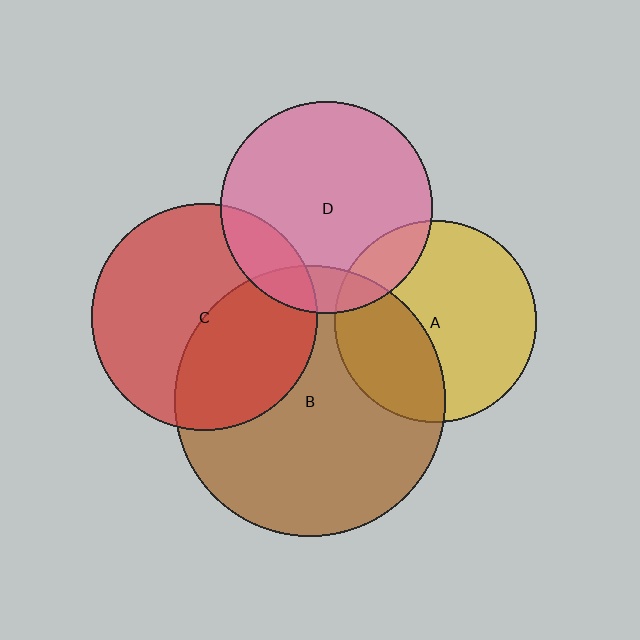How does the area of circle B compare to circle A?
Approximately 1.8 times.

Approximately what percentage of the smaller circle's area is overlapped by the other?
Approximately 15%.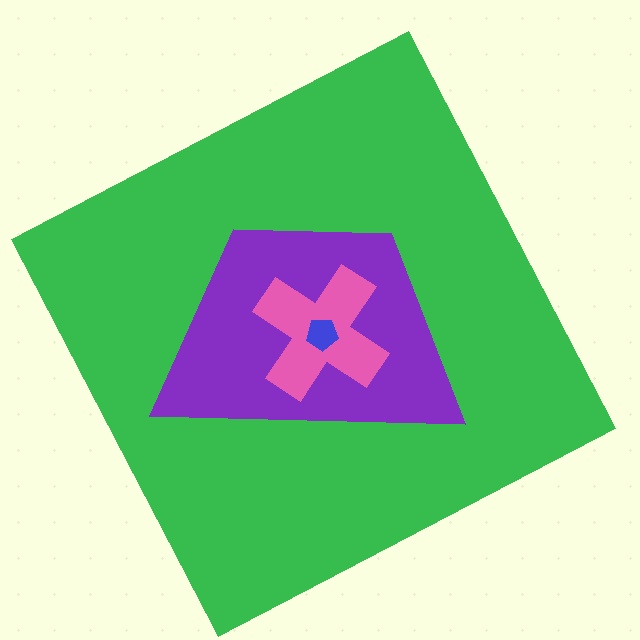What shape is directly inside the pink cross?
The blue pentagon.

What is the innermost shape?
The blue pentagon.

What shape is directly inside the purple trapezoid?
The pink cross.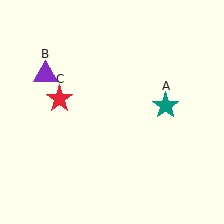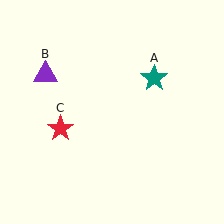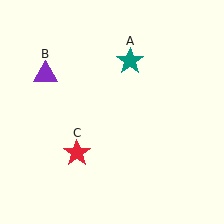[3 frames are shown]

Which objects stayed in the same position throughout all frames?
Purple triangle (object B) remained stationary.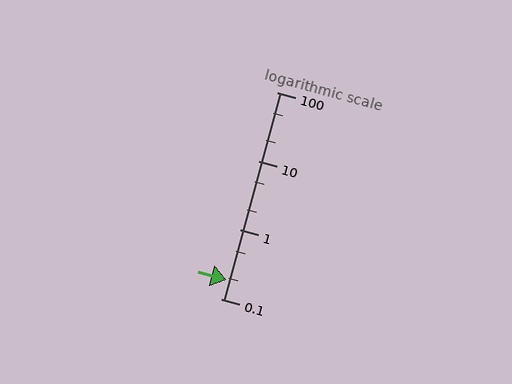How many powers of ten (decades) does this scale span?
The scale spans 3 decades, from 0.1 to 100.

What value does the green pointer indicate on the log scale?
The pointer indicates approximately 0.19.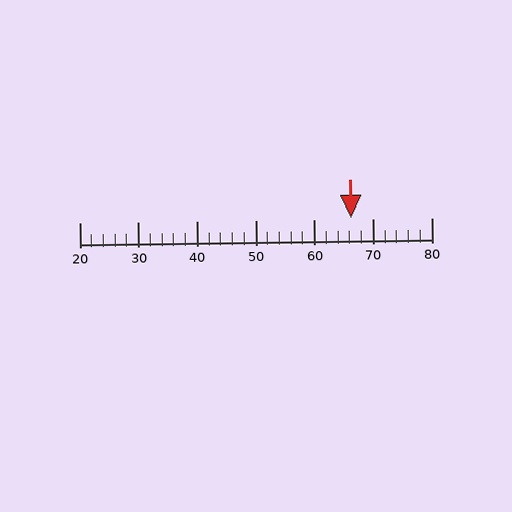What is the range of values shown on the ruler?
The ruler shows values from 20 to 80.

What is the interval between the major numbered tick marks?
The major tick marks are spaced 10 units apart.